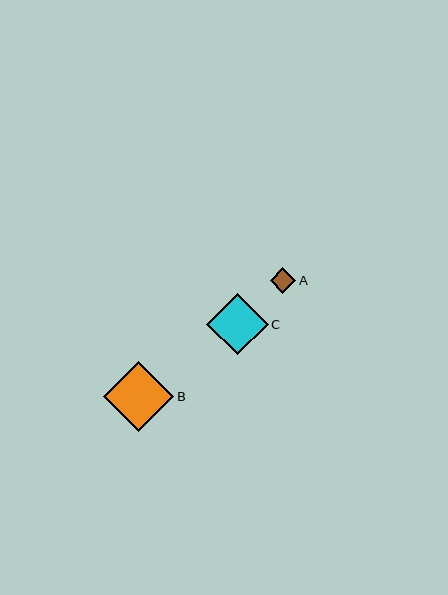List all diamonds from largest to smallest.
From largest to smallest: B, C, A.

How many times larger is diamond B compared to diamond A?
Diamond B is approximately 2.7 times the size of diamond A.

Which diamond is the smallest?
Diamond A is the smallest with a size of approximately 26 pixels.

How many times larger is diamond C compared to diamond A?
Diamond C is approximately 2.4 times the size of diamond A.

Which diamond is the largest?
Diamond B is the largest with a size of approximately 71 pixels.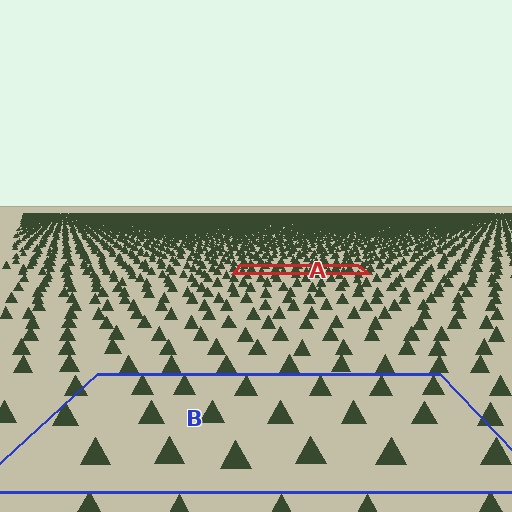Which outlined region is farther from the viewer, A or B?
Region A is farther from the viewer — the texture elements inside it appear smaller and more densely packed.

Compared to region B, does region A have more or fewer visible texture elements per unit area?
Region A has more texture elements per unit area — they are packed more densely because it is farther away.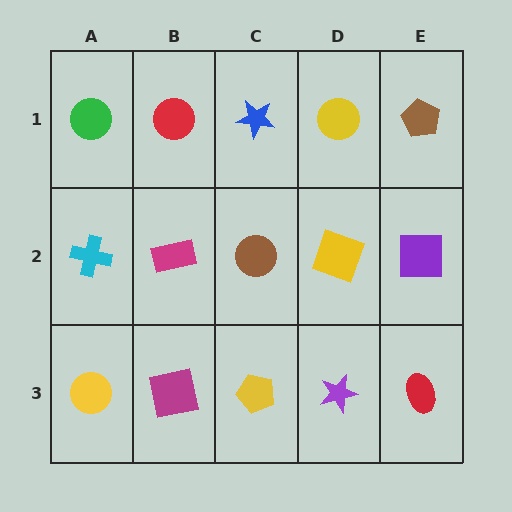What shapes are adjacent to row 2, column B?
A red circle (row 1, column B), a magenta square (row 3, column B), a cyan cross (row 2, column A), a brown circle (row 2, column C).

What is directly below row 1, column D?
A yellow square.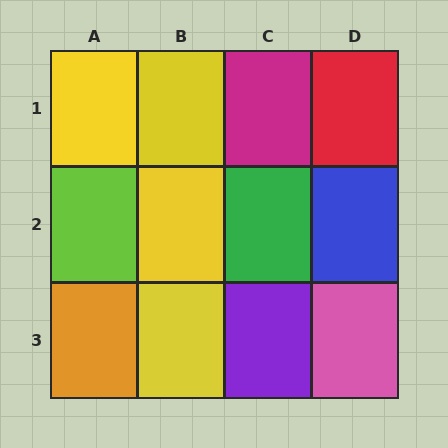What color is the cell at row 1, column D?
Red.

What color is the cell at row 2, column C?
Green.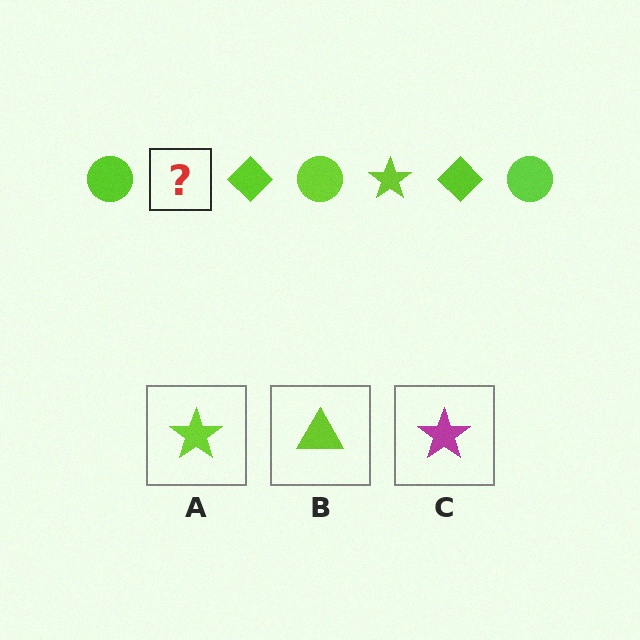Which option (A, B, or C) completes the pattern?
A.